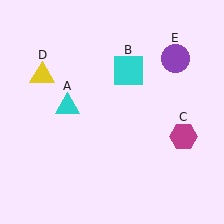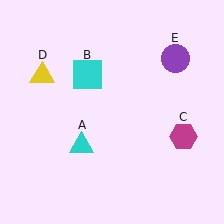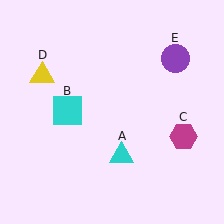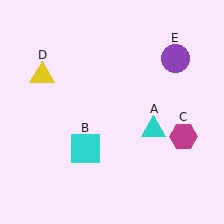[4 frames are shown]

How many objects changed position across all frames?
2 objects changed position: cyan triangle (object A), cyan square (object B).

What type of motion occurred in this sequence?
The cyan triangle (object A), cyan square (object B) rotated counterclockwise around the center of the scene.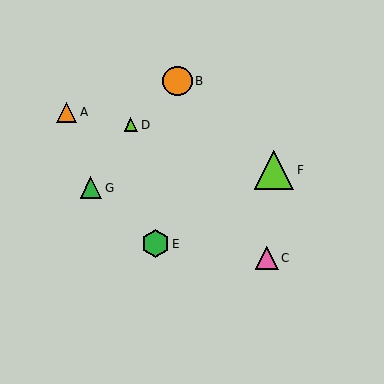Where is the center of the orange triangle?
The center of the orange triangle is at (66, 112).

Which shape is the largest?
The lime triangle (labeled F) is the largest.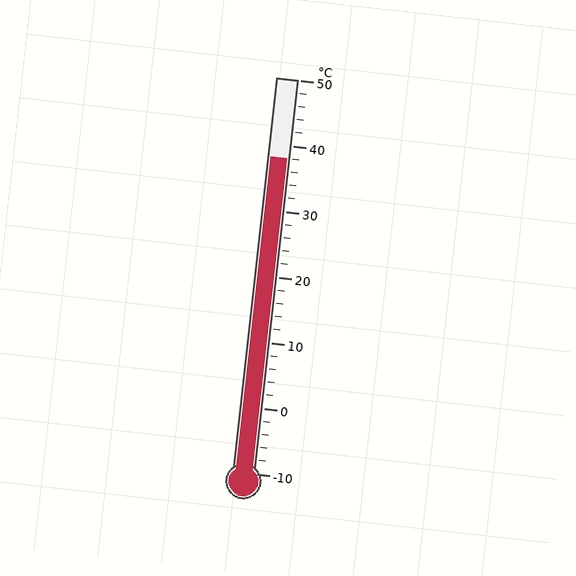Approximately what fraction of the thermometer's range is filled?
The thermometer is filled to approximately 80% of its range.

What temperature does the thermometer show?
The thermometer shows approximately 38°C.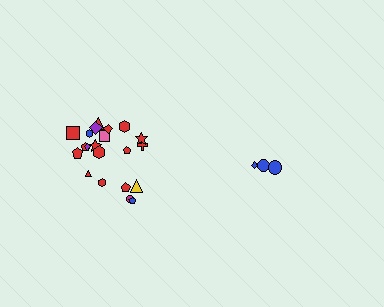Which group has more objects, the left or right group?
The left group.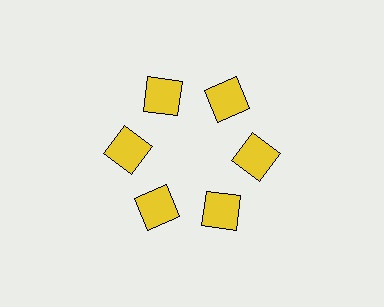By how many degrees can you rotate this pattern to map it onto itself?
The pattern maps onto itself every 60 degrees of rotation.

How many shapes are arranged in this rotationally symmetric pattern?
There are 6 shapes, arranged in 6 groups of 1.